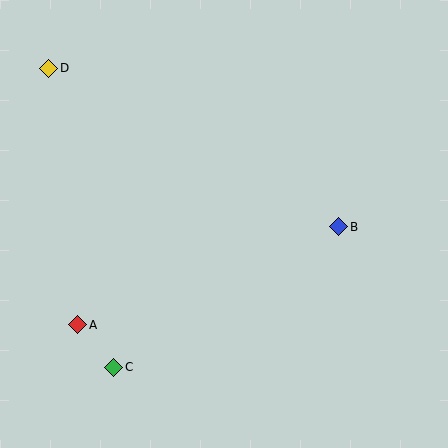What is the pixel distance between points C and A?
The distance between C and A is 56 pixels.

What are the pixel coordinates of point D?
Point D is at (49, 68).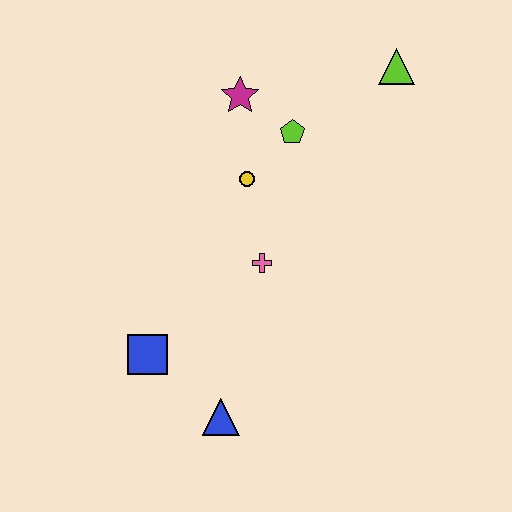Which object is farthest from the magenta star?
The blue triangle is farthest from the magenta star.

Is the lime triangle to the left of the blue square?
No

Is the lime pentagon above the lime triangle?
No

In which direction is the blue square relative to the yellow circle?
The blue square is below the yellow circle.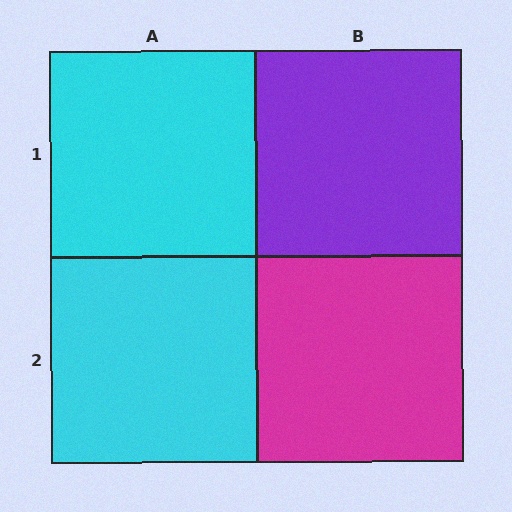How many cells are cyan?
2 cells are cyan.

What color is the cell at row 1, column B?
Purple.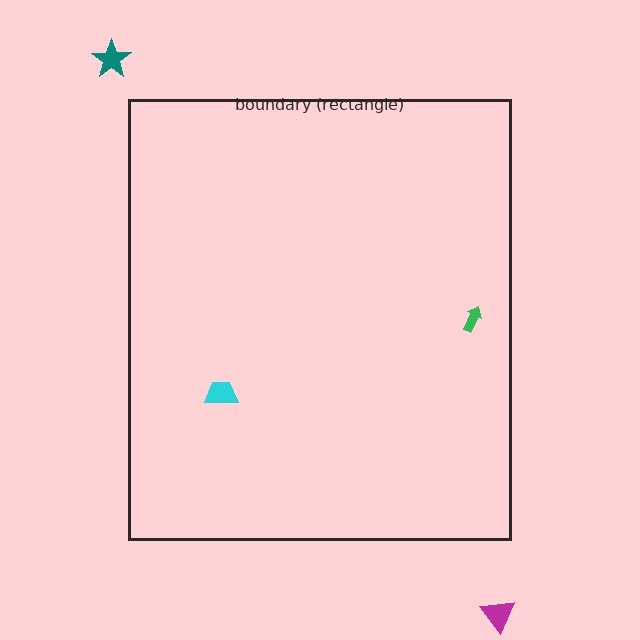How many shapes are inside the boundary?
2 inside, 2 outside.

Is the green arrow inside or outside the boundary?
Inside.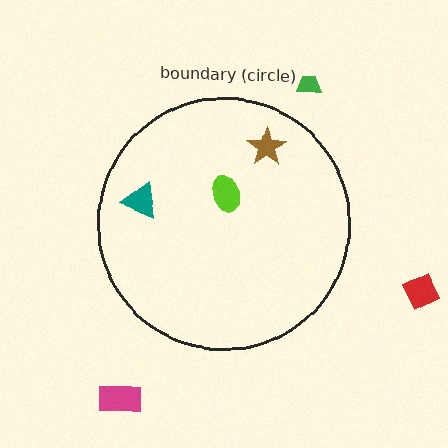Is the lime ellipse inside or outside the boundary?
Inside.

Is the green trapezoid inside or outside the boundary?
Outside.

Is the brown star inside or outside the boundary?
Inside.